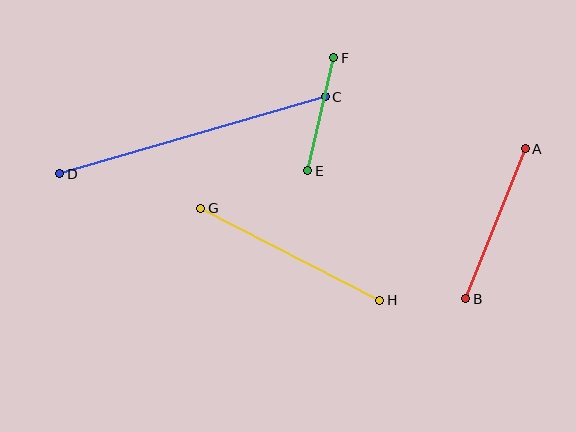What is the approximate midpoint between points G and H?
The midpoint is at approximately (290, 254) pixels.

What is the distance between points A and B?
The distance is approximately 161 pixels.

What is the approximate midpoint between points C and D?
The midpoint is at approximately (193, 135) pixels.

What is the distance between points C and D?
The distance is approximately 277 pixels.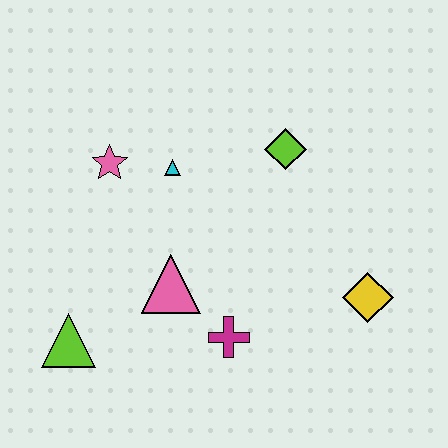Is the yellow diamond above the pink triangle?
No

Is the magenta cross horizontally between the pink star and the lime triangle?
No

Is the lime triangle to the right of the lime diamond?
No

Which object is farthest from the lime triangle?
The yellow diamond is farthest from the lime triangle.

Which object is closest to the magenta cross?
The pink triangle is closest to the magenta cross.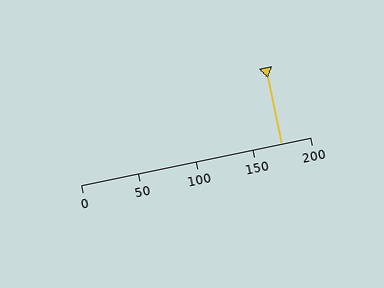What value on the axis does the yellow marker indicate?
The marker indicates approximately 175.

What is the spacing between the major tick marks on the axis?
The major ticks are spaced 50 apart.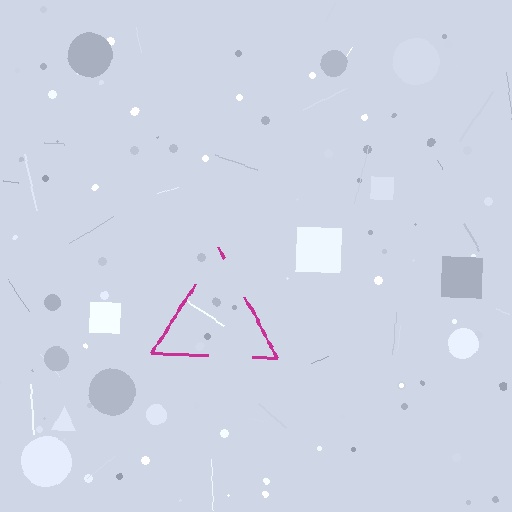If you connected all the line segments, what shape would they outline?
They would outline a triangle.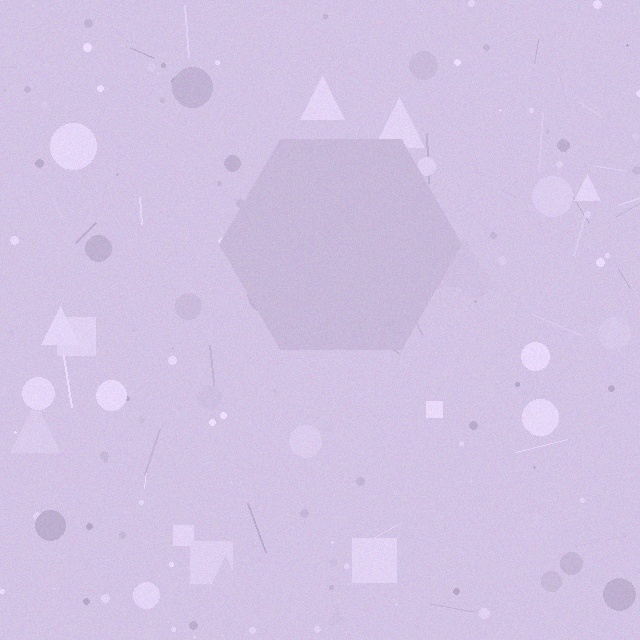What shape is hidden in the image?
A hexagon is hidden in the image.